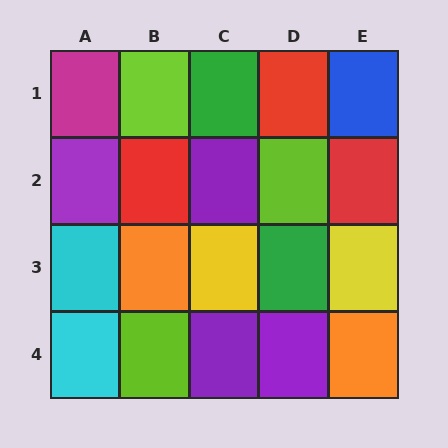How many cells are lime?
3 cells are lime.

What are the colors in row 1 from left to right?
Magenta, lime, green, red, blue.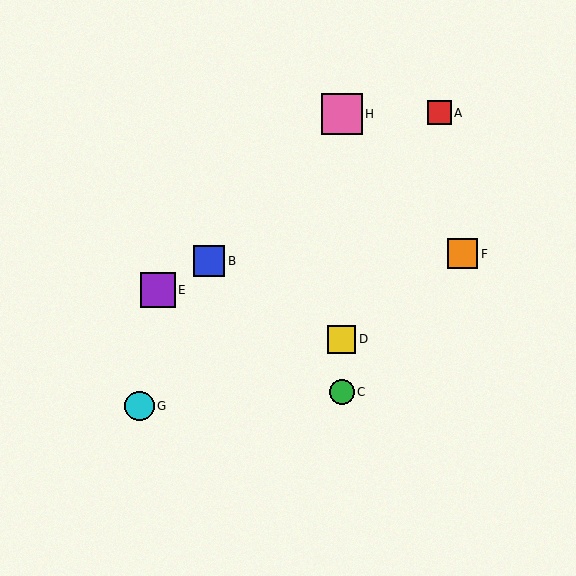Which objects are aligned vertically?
Objects C, D, H are aligned vertically.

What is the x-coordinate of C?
Object C is at x≈342.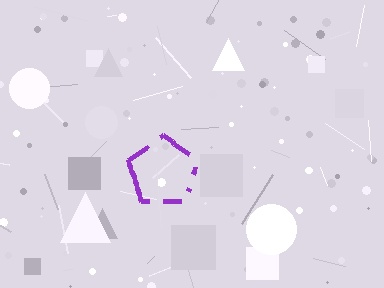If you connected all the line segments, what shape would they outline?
They would outline a pentagon.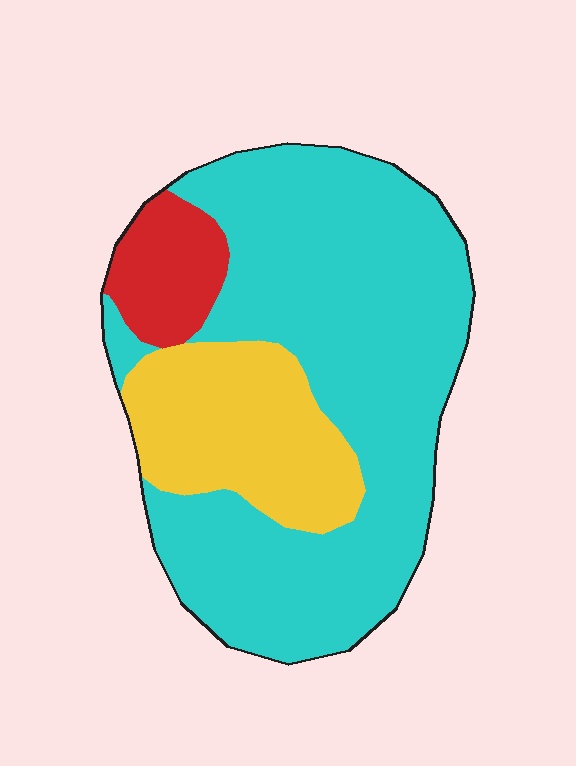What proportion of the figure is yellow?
Yellow covers 22% of the figure.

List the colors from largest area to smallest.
From largest to smallest: cyan, yellow, red.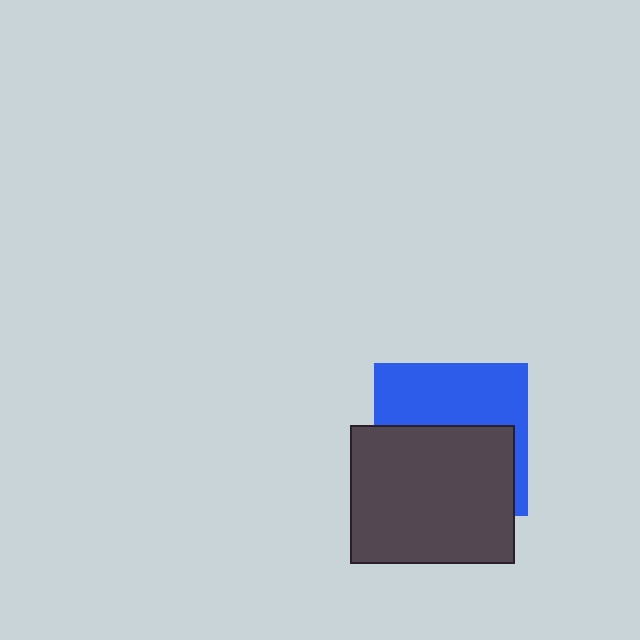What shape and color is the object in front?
The object in front is a dark gray rectangle.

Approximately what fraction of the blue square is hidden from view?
Roughly 55% of the blue square is hidden behind the dark gray rectangle.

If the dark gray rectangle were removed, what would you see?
You would see the complete blue square.